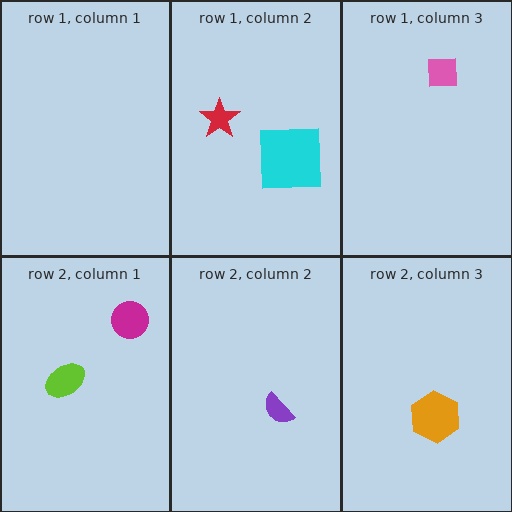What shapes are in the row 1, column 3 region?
The pink square.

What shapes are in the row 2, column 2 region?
The purple semicircle.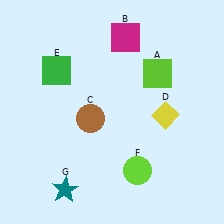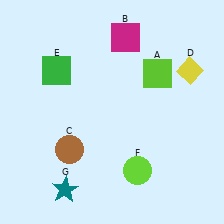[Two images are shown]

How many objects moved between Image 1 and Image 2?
2 objects moved between the two images.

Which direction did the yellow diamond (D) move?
The yellow diamond (D) moved up.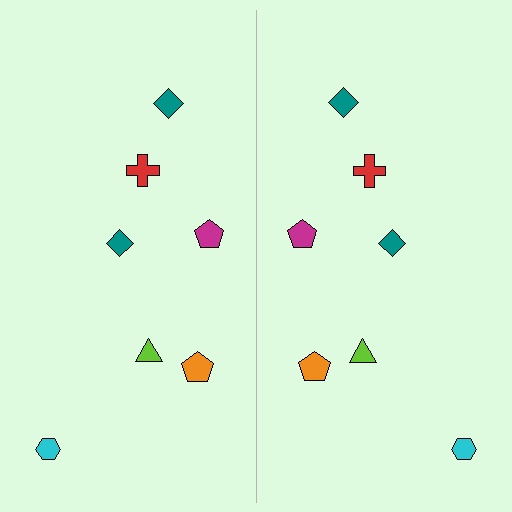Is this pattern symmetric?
Yes, this pattern has bilateral (reflection) symmetry.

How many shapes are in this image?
There are 14 shapes in this image.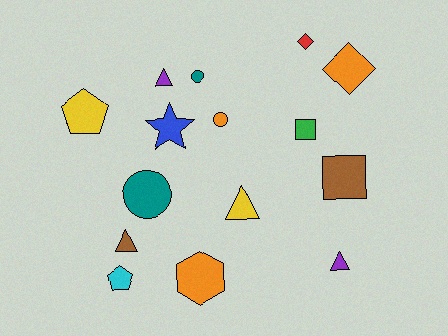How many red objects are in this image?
There is 1 red object.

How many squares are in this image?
There are 2 squares.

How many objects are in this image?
There are 15 objects.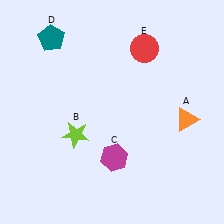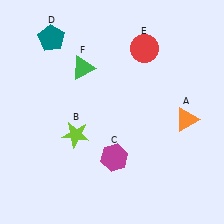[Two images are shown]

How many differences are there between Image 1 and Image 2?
There is 1 difference between the two images.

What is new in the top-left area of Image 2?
A green triangle (F) was added in the top-left area of Image 2.